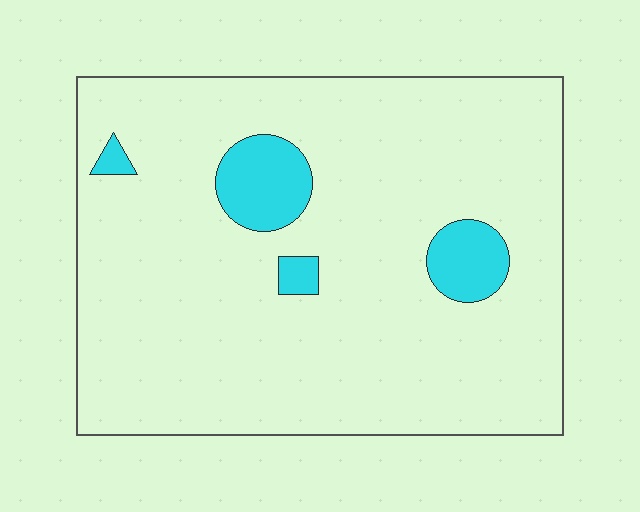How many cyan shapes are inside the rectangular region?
4.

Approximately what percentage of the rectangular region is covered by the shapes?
Approximately 10%.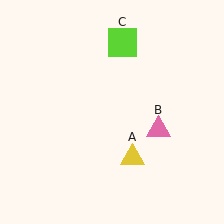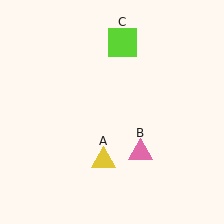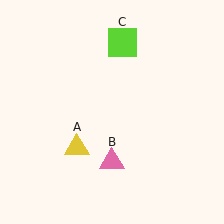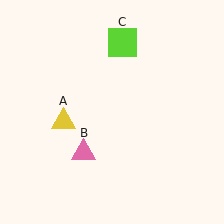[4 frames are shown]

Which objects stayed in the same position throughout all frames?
Lime square (object C) remained stationary.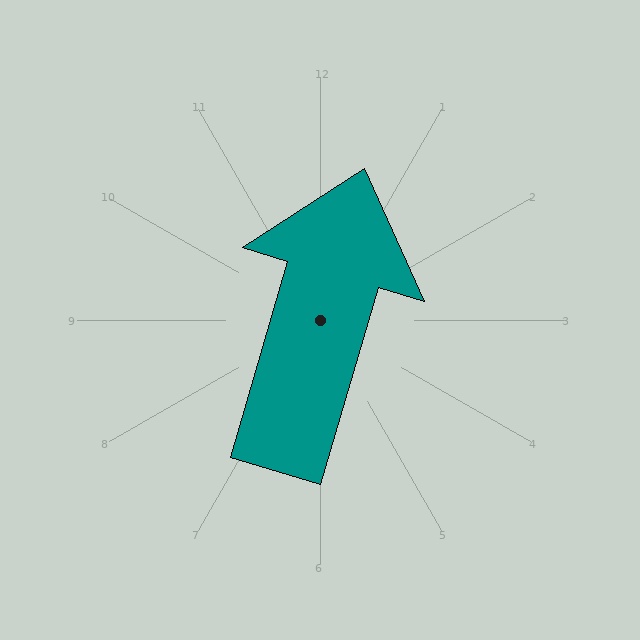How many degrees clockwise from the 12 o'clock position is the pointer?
Approximately 16 degrees.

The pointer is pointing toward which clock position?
Roughly 1 o'clock.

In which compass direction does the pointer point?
North.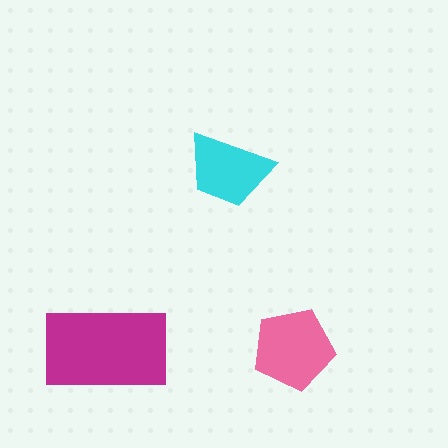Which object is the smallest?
The cyan trapezoid.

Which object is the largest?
The magenta rectangle.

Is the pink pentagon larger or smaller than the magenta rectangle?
Smaller.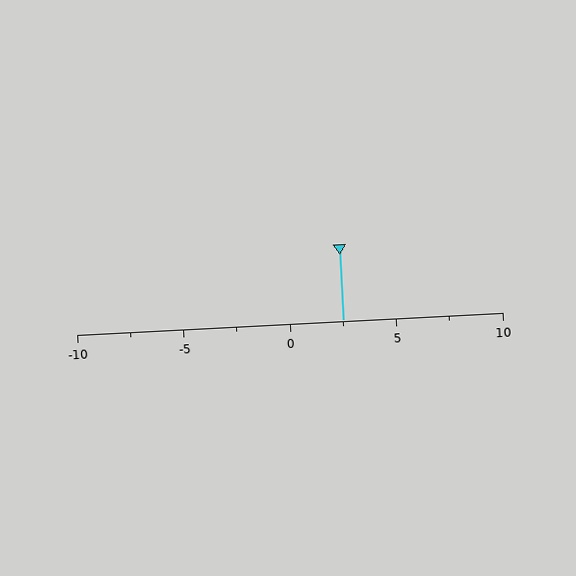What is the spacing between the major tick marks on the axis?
The major ticks are spaced 5 apart.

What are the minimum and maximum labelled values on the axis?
The axis runs from -10 to 10.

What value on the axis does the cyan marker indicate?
The marker indicates approximately 2.5.